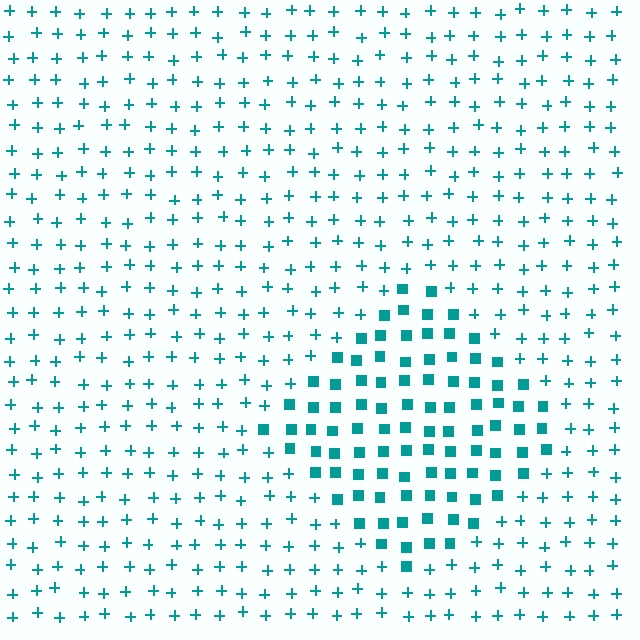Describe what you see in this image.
The image is filled with small teal elements arranged in a uniform grid. A diamond-shaped region contains squares, while the surrounding area contains plus signs. The boundary is defined purely by the change in element shape.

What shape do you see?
I see a diamond.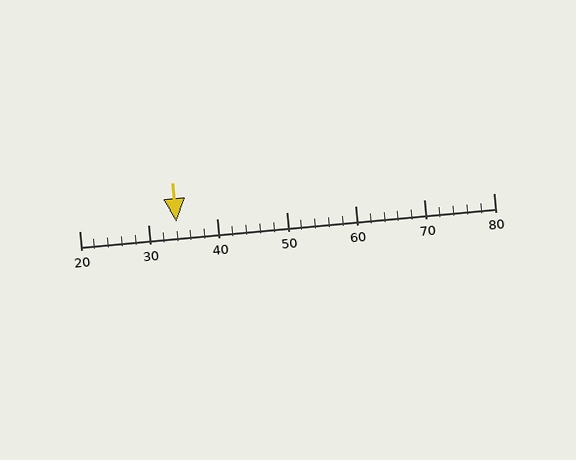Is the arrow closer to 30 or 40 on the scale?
The arrow is closer to 30.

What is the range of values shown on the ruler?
The ruler shows values from 20 to 80.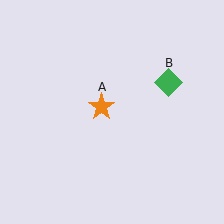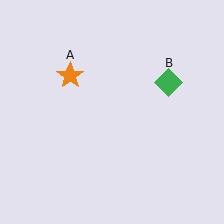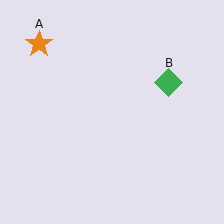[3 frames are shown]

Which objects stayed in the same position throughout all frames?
Green diamond (object B) remained stationary.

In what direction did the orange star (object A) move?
The orange star (object A) moved up and to the left.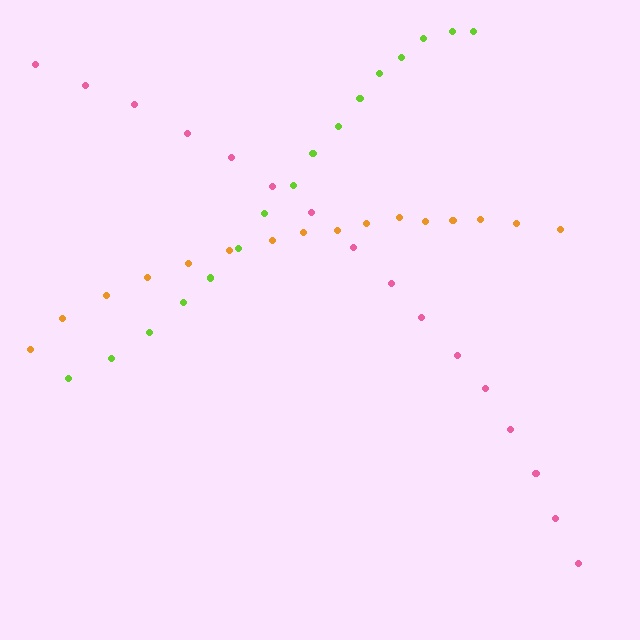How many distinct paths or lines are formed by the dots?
There are 3 distinct paths.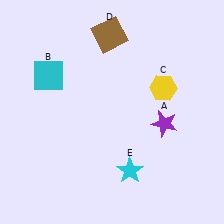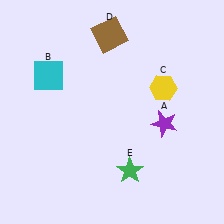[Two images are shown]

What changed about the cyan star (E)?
In Image 1, E is cyan. In Image 2, it changed to green.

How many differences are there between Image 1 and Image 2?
There is 1 difference between the two images.